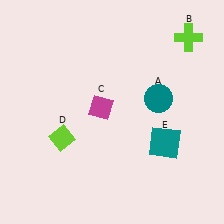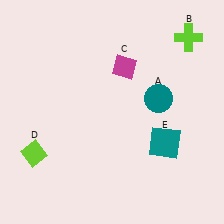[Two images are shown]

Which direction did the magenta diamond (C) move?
The magenta diamond (C) moved up.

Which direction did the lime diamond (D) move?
The lime diamond (D) moved left.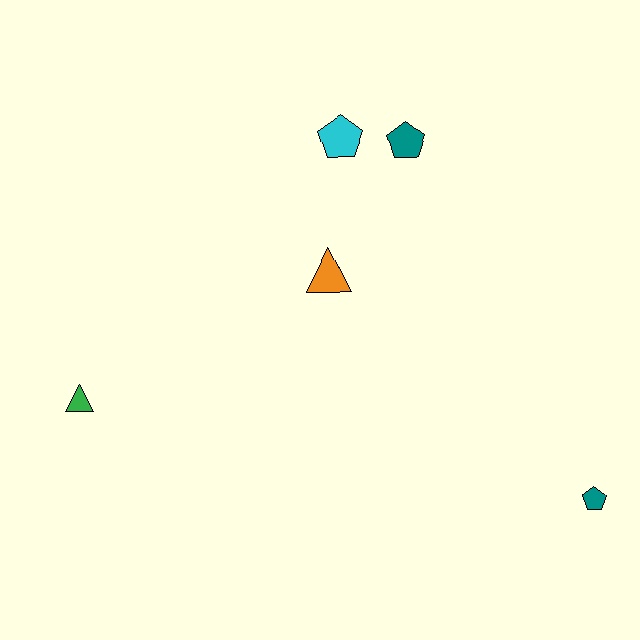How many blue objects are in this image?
There are no blue objects.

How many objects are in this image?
There are 5 objects.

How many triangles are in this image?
There are 2 triangles.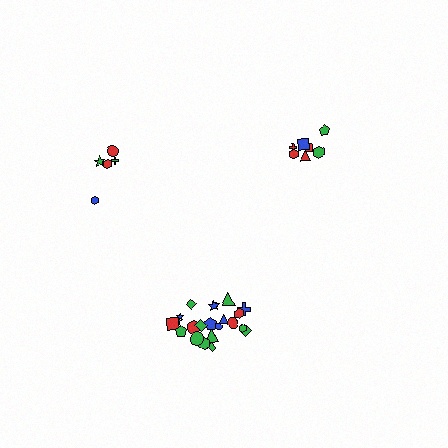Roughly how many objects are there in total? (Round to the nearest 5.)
Roughly 35 objects in total.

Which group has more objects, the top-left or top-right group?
The top-right group.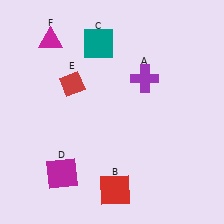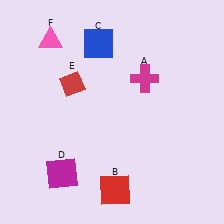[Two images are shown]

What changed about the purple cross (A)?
In Image 1, A is purple. In Image 2, it changed to magenta.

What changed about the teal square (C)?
In Image 1, C is teal. In Image 2, it changed to blue.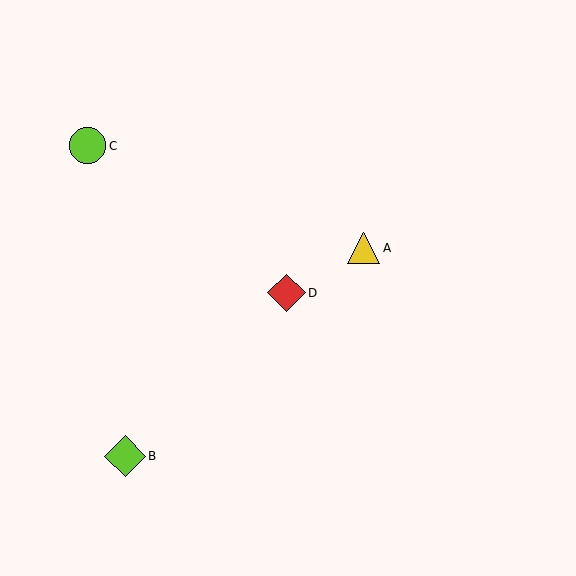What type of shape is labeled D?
Shape D is a red diamond.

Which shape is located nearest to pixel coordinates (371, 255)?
The yellow triangle (labeled A) at (364, 248) is nearest to that location.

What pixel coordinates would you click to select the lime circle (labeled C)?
Click at (87, 146) to select the lime circle C.